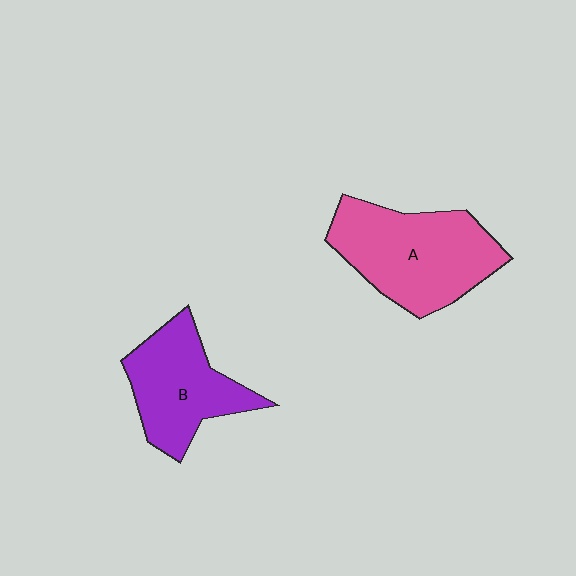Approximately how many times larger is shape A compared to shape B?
Approximately 1.3 times.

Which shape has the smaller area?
Shape B (purple).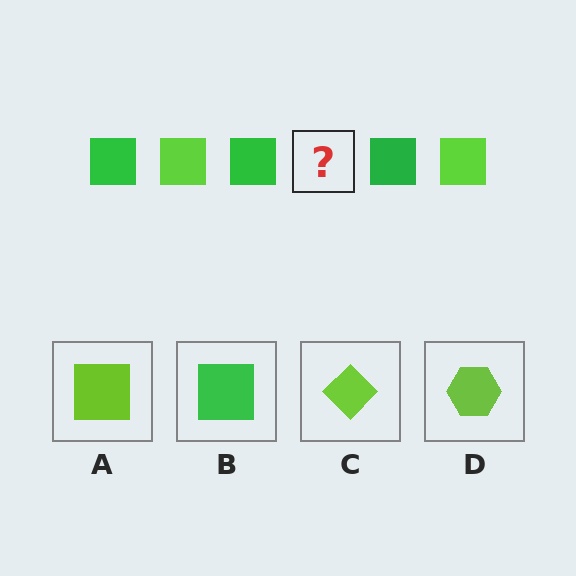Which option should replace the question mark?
Option A.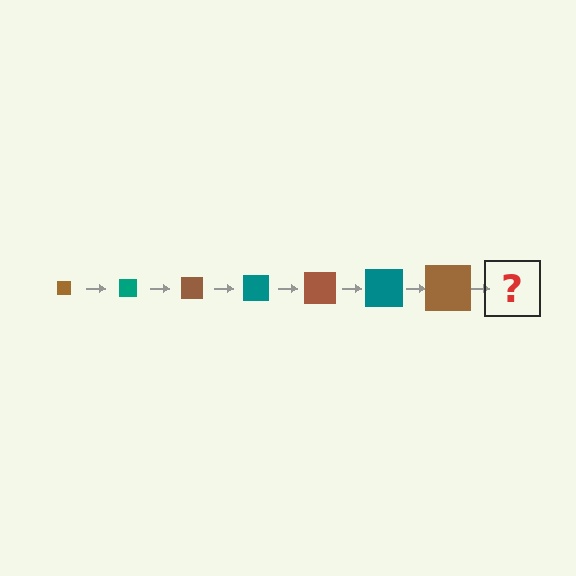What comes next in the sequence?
The next element should be a teal square, larger than the previous one.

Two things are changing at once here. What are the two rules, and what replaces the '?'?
The two rules are that the square grows larger each step and the color cycles through brown and teal. The '?' should be a teal square, larger than the previous one.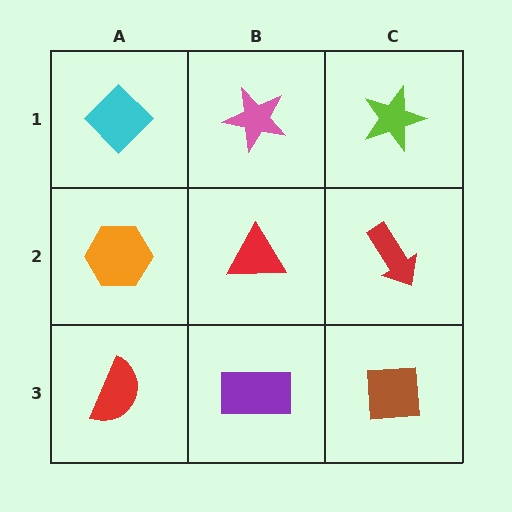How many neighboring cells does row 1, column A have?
2.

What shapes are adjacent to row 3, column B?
A red triangle (row 2, column B), a red semicircle (row 3, column A), a brown square (row 3, column C).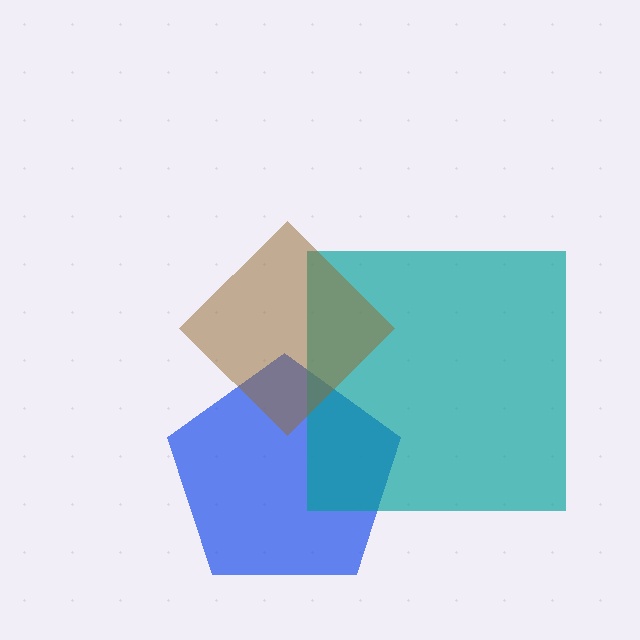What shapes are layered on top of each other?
The layered shapes are: a blue pentagon, a teal square, a brown diamond.